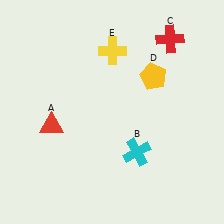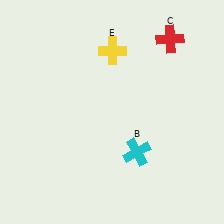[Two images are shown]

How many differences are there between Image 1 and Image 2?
There are 2 differences between the two images.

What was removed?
The red triangle (A), the yellow pentagon (D) were removed in Image 2.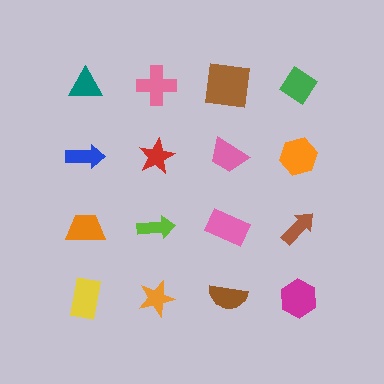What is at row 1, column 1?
A teal triangle.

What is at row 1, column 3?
A brown square.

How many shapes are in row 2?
4 shapes.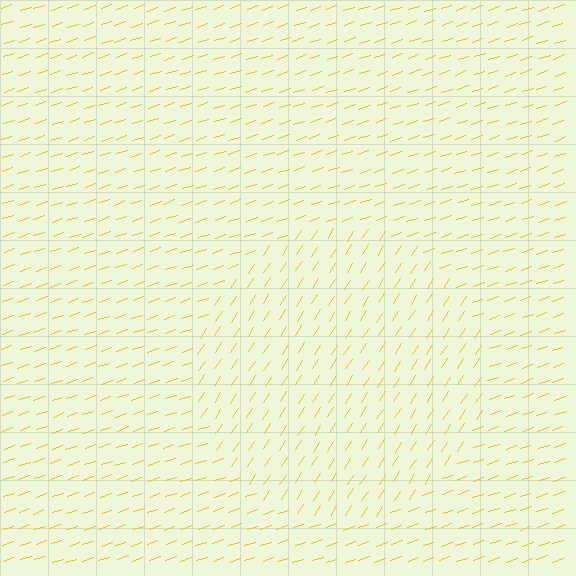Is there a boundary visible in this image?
Yes, there is a texture boundary formed by a change in line orientation.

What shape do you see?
I see a circle.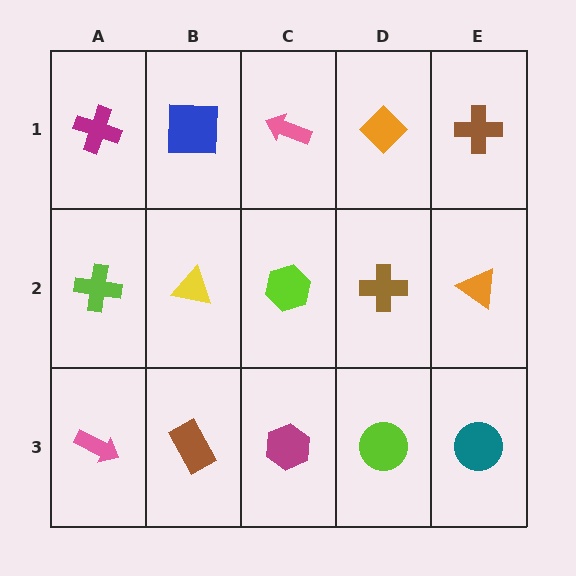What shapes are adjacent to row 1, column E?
An orange triangle (row 2, column E), an orange diamond (row 1, column D).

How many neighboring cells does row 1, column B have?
3.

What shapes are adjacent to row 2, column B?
A blue square (row 1, column B), a brown rectangle (row 3, column B), a lime cross (row 2, column A), a lime hexagon (row 2, column C).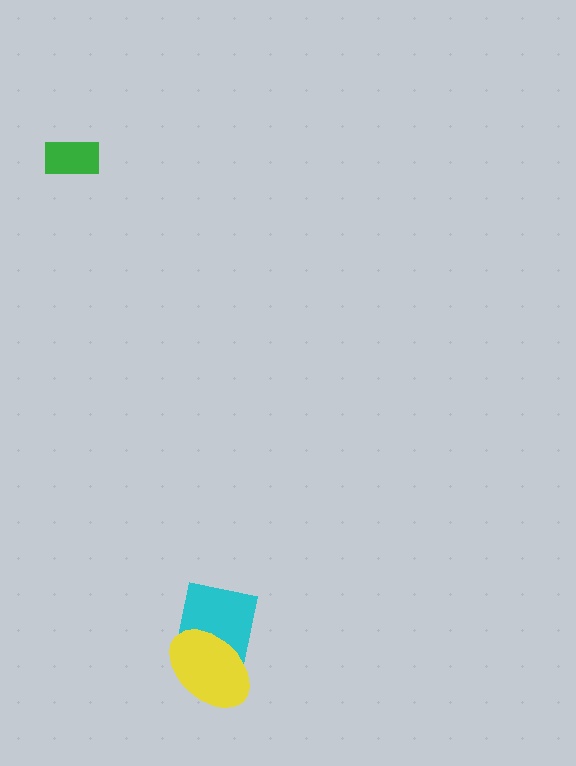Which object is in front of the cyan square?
The yellow ellipse is in front of the cyan square.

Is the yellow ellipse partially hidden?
No, no other shape covers it.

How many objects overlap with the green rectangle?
0 objects overlap with the green rectangle.